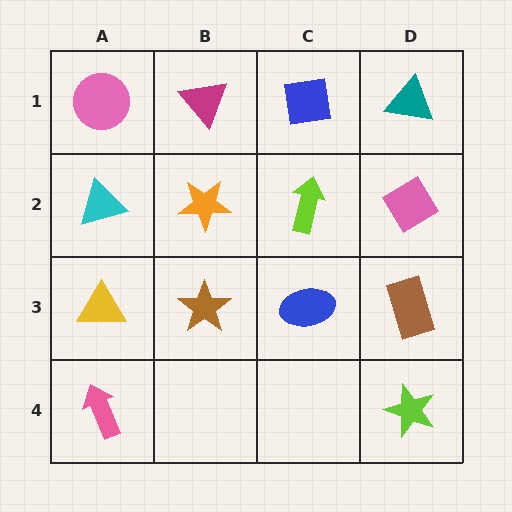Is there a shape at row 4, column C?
No, that cell is empty.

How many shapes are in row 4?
2 shapes.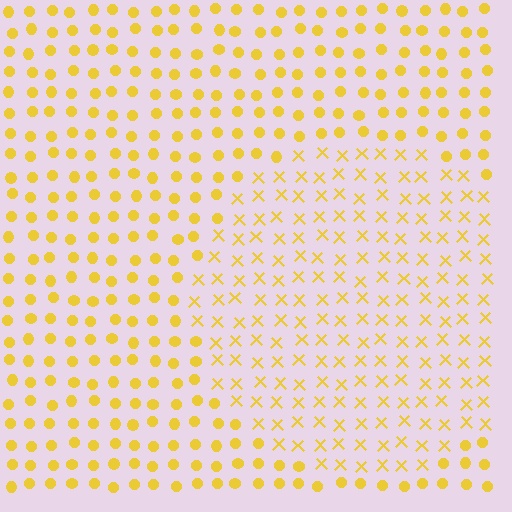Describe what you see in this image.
The image is filled with small yellow elements arranged in a uniform grid. A circle-shaped region contains X marks, while the surrounding area contains circles. The boundary is defined purely by the change in element shape.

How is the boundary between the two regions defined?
The boundary is defined by a change in element shape: X marks inside vs. circles outside. All elements share the same color and spacing.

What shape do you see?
I see a circle.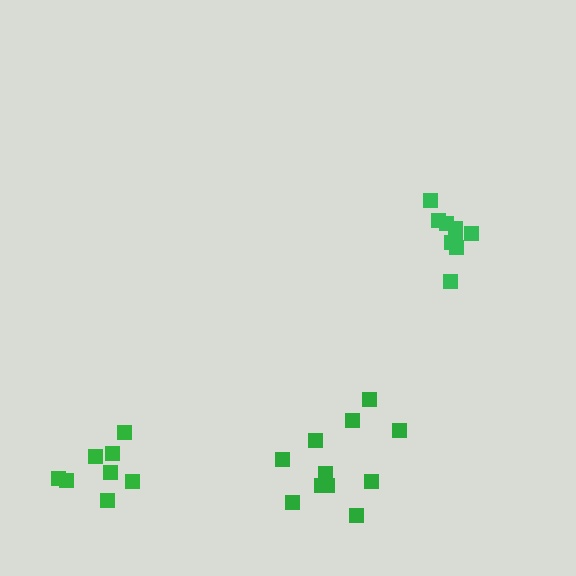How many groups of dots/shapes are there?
There are 3 groups.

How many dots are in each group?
Group 1: 11 dots, Group 2: 9 dots, Group 3: 8 dots (28 total).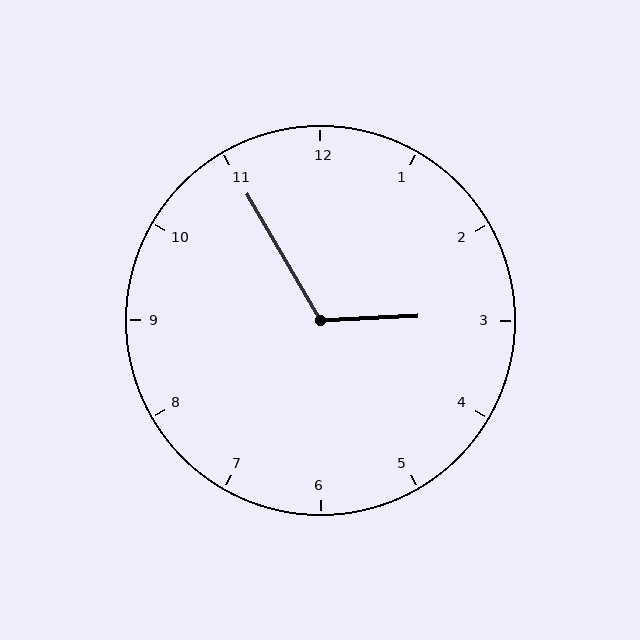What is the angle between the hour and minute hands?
Approximately 118 degrees.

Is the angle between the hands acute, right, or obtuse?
It is obtuse.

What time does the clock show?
2:55.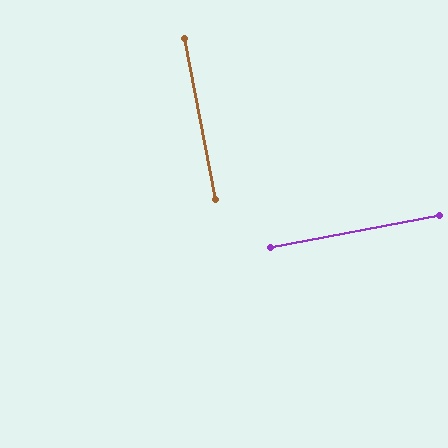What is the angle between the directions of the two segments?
Approximately 90 degrees.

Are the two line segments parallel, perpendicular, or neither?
Perpendicular — they meet at approximately 90°.